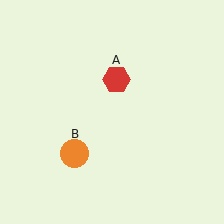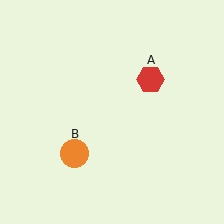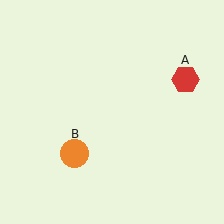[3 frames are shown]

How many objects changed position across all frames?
1 object changed position: red hexagon (object A).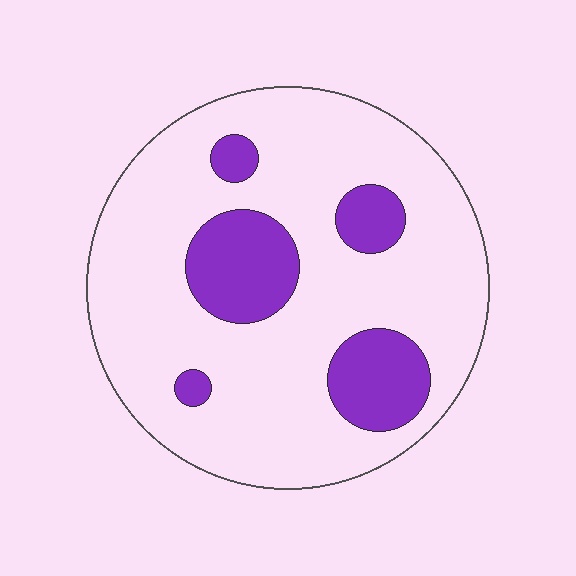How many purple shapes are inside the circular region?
5.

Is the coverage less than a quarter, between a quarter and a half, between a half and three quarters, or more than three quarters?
Less than a quarter.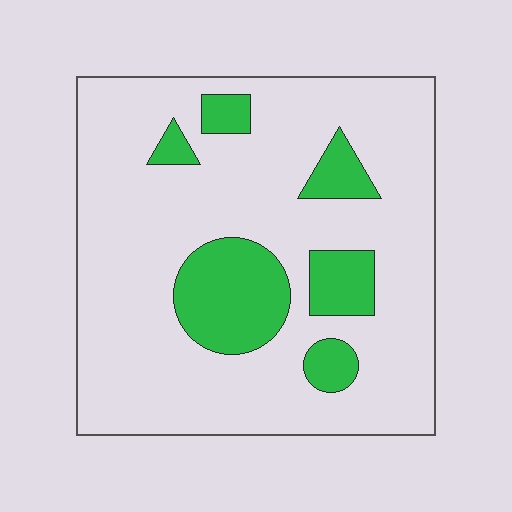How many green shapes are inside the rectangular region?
6.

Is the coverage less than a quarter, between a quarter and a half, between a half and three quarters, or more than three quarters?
Less than a quarter.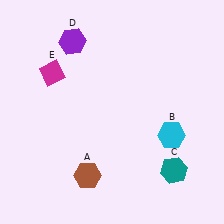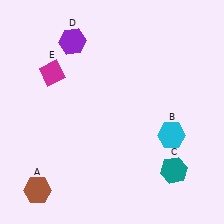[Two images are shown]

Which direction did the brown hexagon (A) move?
The brown hexagon (A) moved left.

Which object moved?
The brown hexagon (A) moved left.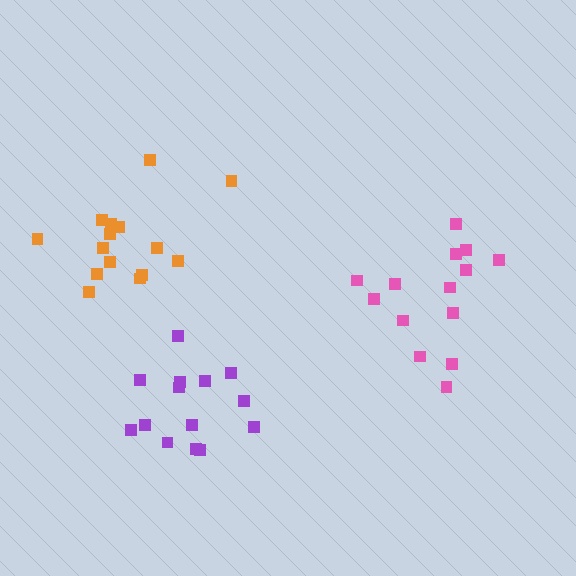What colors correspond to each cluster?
The clusters are colored: purple, pink, orange.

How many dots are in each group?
Group 1: 14 dots, Group 2: 14 dots, Group 3: 15 dots (43 total).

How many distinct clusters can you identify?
There are 3 distinct clusters.